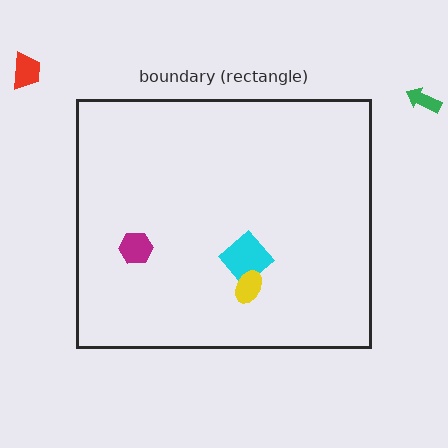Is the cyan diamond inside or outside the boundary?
Inside.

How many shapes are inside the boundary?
3 inside, 2 outside.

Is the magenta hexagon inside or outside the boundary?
Inside.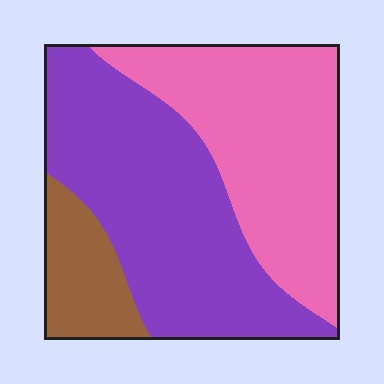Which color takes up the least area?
Brown, at roughly 15%.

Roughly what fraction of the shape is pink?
Pink covers 40% of the shape.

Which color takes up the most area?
Purple, at roughly 45%.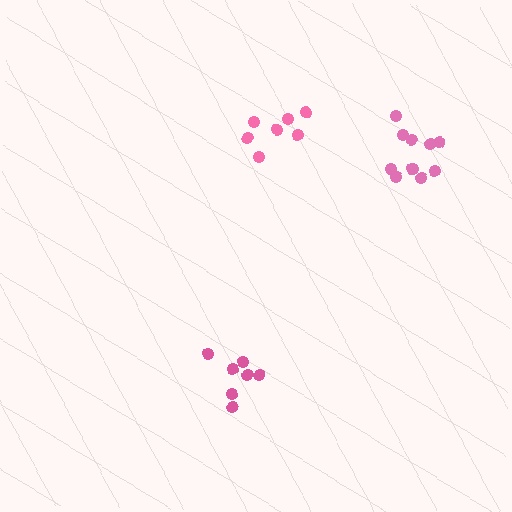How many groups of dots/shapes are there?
There are 3 groups.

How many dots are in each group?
Group 1: 7 dots, Group 2: 7 dots, Group 3: 10 dots (24 total).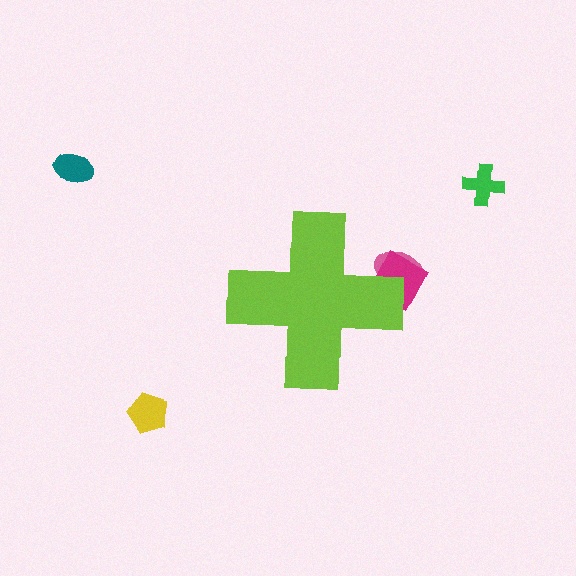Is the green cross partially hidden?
No, the green cross is fully visible.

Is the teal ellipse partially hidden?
No, the teal ellipse is fully visible.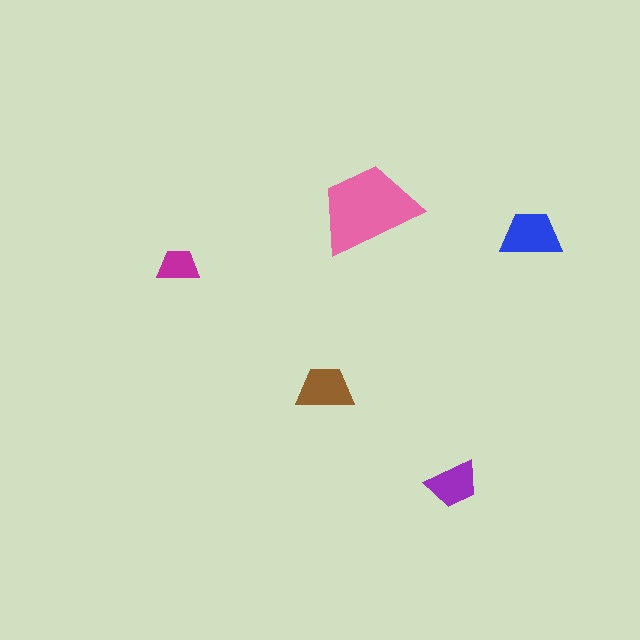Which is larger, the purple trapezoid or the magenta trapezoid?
The purple one.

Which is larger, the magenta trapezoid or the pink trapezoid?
The pink one.